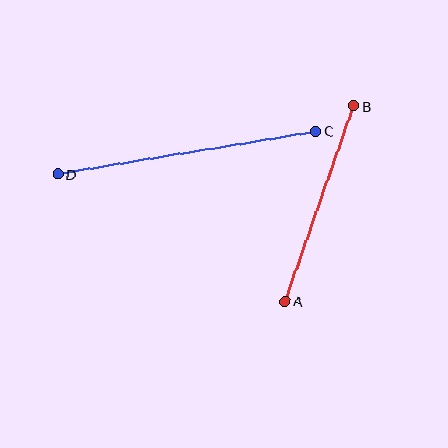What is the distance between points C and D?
The distance is approximately 262 pixels.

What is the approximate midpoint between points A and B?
The midpoint is at approximately (319, 204) pixels.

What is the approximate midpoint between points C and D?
The midpoint is at approximately (187, 153) pixels.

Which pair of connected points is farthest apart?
Points C and D are farthest apart.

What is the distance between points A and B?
The distance is approximately 207 pixels.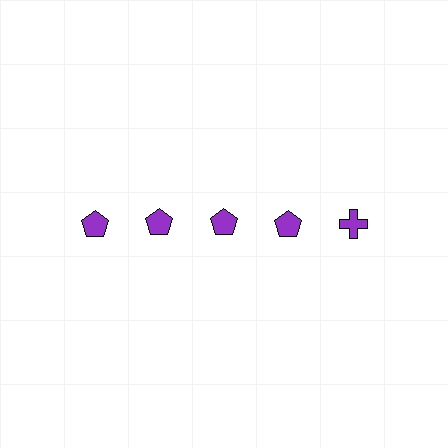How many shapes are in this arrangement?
There are 5 shapes arranged in a grid pattern.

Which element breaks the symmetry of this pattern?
The purple cross in the top row, rightmost column breaks the symmetry. All other shapes are purple pentagons.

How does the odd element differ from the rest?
It has a different shape: cross instead of pentagon.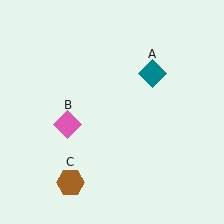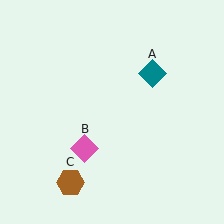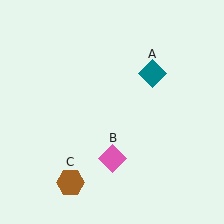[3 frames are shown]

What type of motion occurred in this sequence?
The pink diamond (object B) rotated counterclockwise around the center of the scene.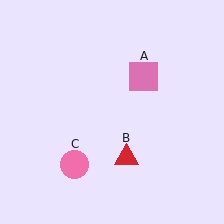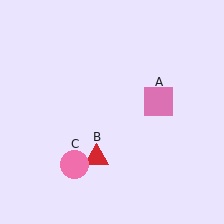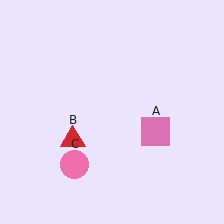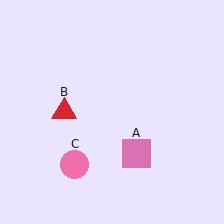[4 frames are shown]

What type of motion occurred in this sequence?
The pink square (object A), red triangle (object B) rotated clockwise around the center of the scene.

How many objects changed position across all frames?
2 objects changed position: pink square (object A), red triangle (object B).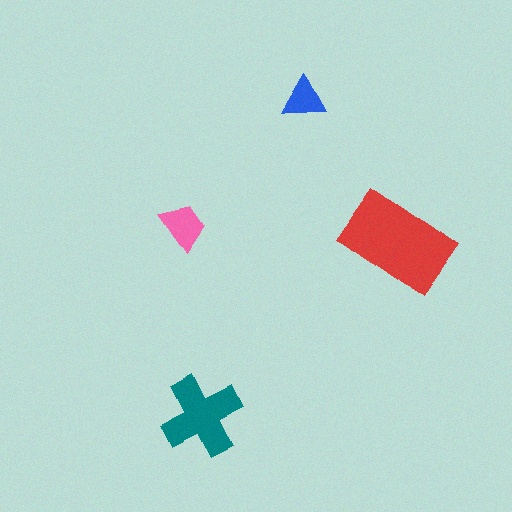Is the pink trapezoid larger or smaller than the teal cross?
Smaller.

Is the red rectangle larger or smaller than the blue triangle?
Larger.